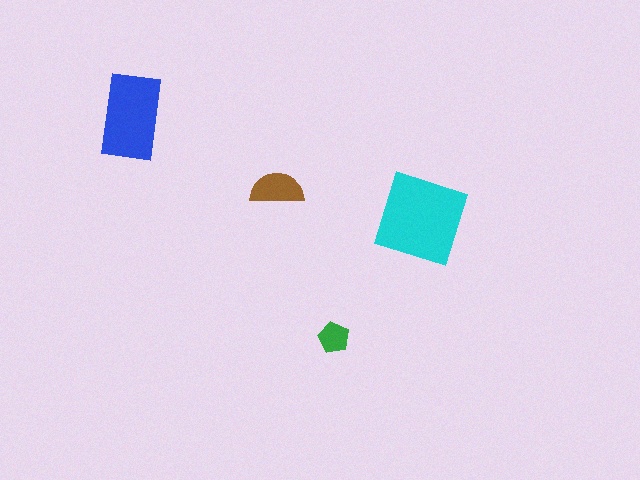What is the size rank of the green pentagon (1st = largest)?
4th.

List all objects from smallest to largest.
The green pentagon, the brown semicircle, the blue rectangle, the cyan diamond.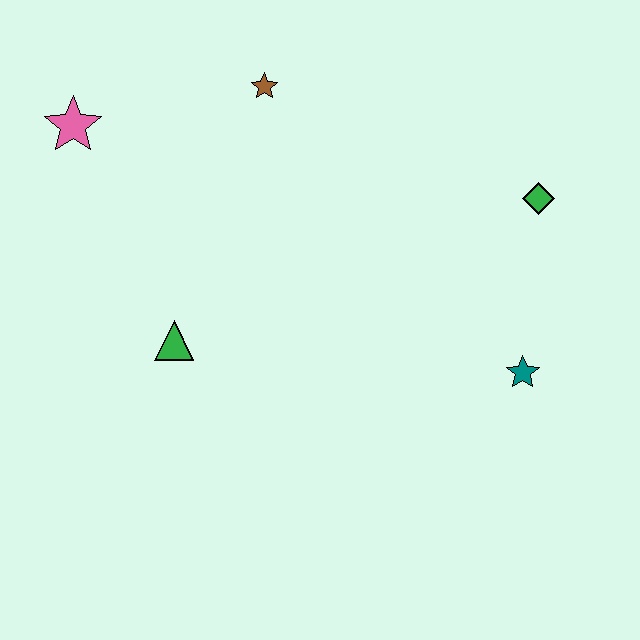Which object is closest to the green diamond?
The teal star is closest to the green diamond.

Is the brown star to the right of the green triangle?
Yes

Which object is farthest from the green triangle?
The green diamond is farthest from the green triangle.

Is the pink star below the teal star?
No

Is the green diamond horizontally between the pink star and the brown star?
No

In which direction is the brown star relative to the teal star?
The brown star is above the teal star.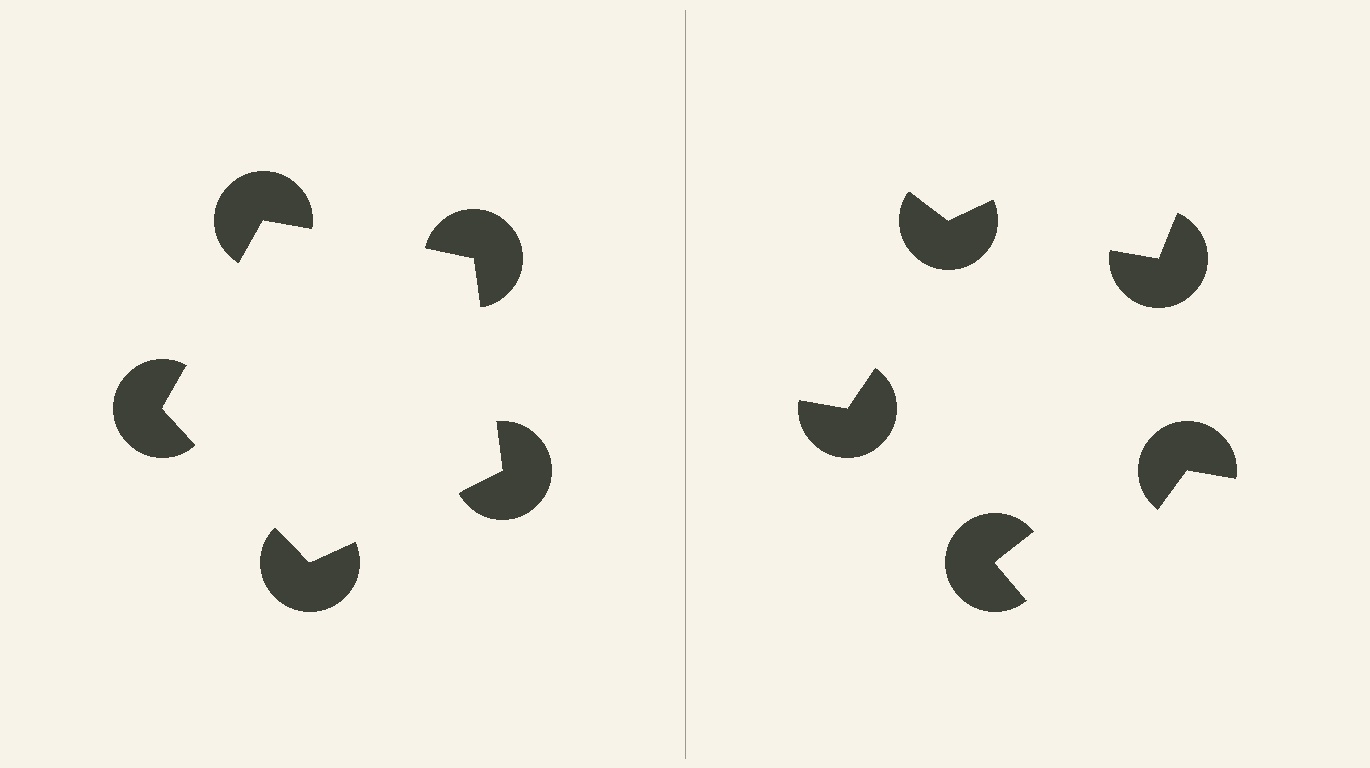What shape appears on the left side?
An illusory pentagon.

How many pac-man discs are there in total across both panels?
10 — 5 on each side.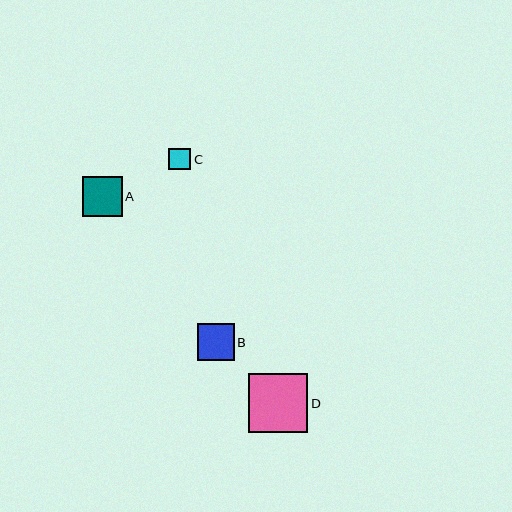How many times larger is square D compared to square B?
Square D is approximately 1.6 times the size of square B.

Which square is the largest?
Square D is the largest with a size of approximately 59 pixels.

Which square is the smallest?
Square C is the smallest with a size of approximately 22 pixels.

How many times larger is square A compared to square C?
Square A is approximately 1.8 times the size of square C.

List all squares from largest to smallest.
From largest to smallest: D, A, B, C.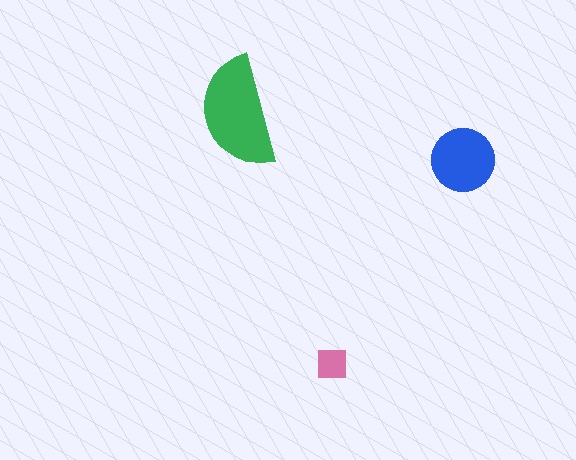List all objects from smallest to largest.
The pink square, the blue circle, the green semicircle.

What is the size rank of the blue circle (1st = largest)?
2nd.